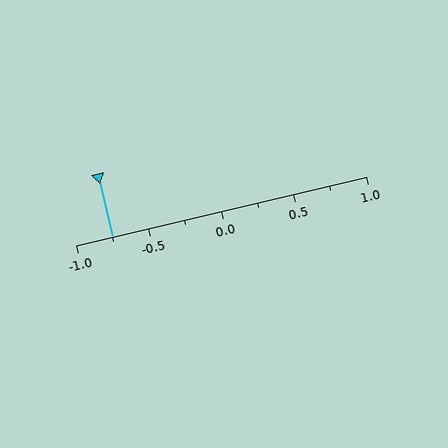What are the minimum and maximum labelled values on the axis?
The axis runs from -1.0 to 1.0.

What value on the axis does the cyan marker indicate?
The marker indicates approximately -0.75.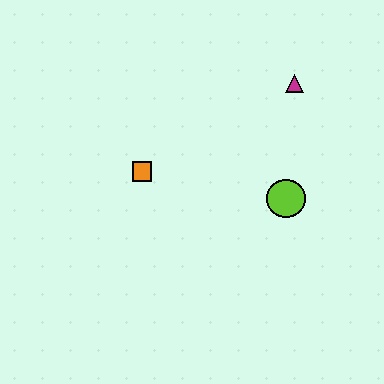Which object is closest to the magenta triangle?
The lime circle is closest to the magenta triangle.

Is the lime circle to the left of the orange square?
No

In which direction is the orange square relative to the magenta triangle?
The orange square is to the left of the magenta triangle.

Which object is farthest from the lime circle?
The orange square is farthest from the lime circle.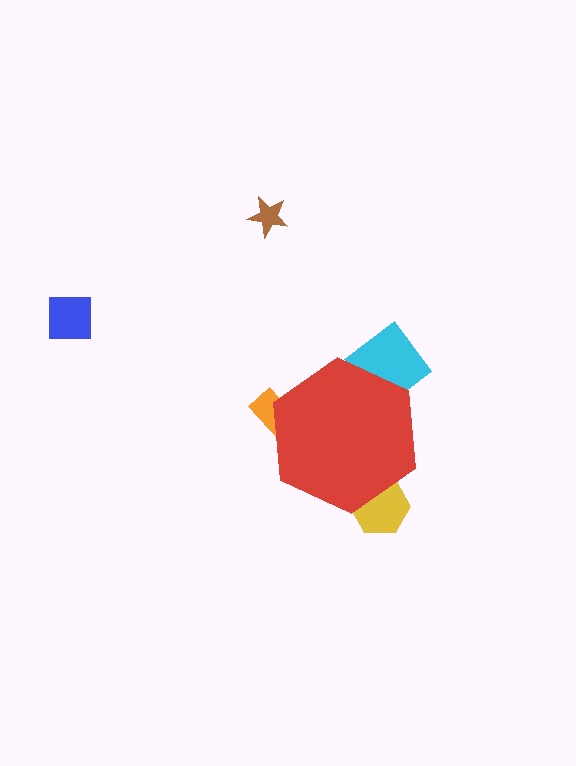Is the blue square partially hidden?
No, the blue square is fully visible.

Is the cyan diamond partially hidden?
Yes, the cyan diamond is partially hidden behind the red hexagon.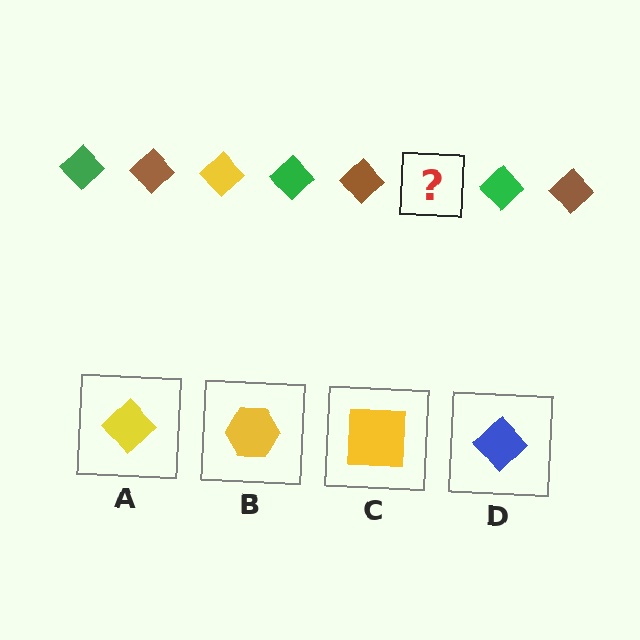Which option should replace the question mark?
Option A.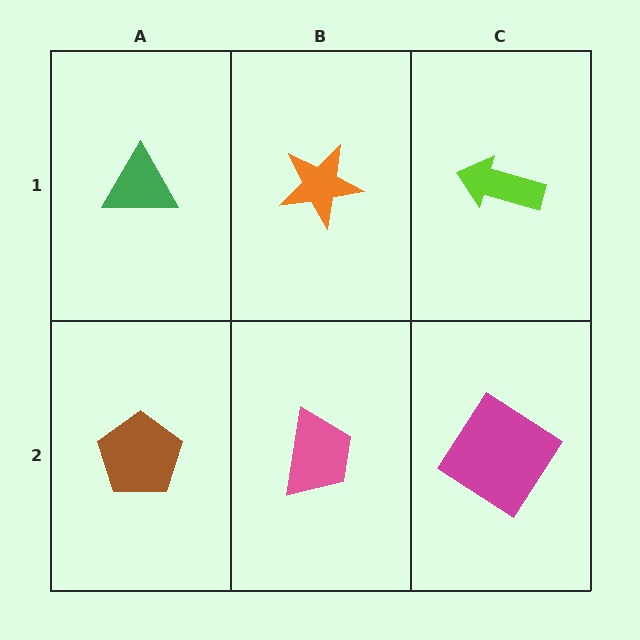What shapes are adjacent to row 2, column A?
A green triangle (row 1, column A), a pink trapezoid (row 2, column B).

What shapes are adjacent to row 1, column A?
A brown pentagon (row 2, column A), an orange star (row 1, column B).